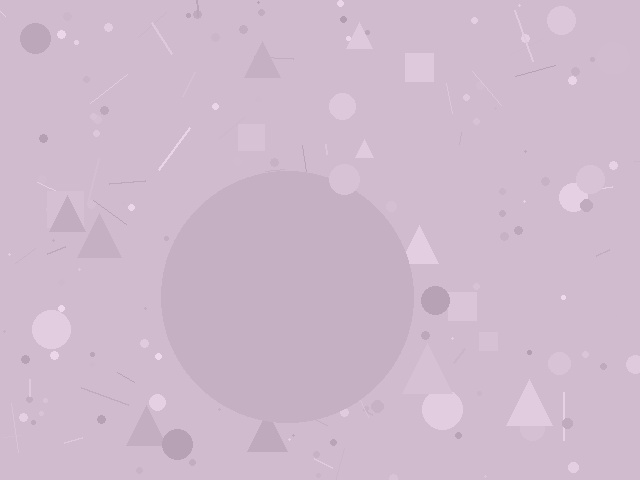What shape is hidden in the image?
A circle is hidden in the image.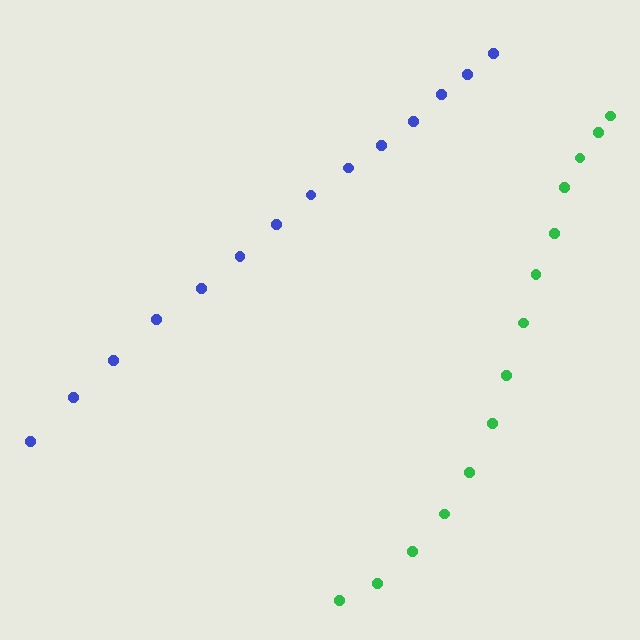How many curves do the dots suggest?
There are 2 distinct paths.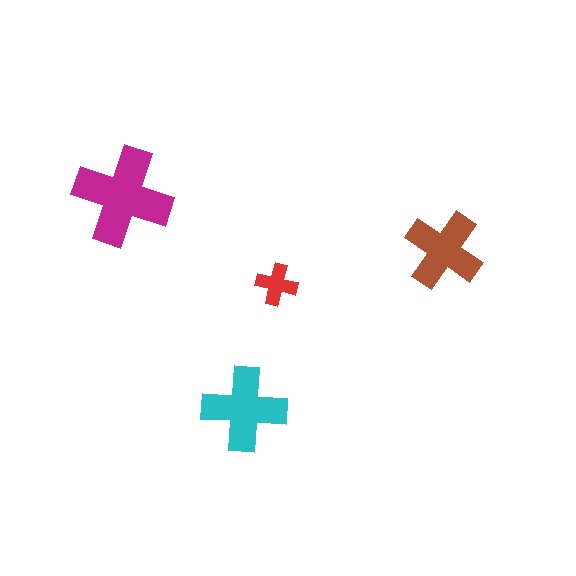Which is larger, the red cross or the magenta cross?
The magenta one.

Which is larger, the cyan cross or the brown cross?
The cyan one.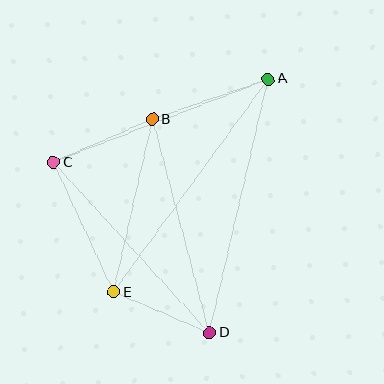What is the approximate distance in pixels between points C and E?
The distance between C and E is approximately 143 pixels.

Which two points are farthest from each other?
Points A and E are farthest from each other.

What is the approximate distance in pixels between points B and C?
The distance between B and C is approximately 108 pixels.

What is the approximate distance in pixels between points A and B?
The distance between A and B is approximately 123 pixels.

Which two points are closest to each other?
Points D and E are closest to each other.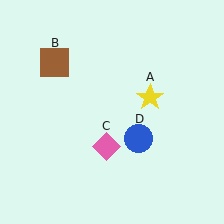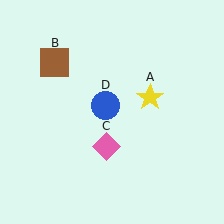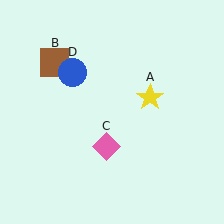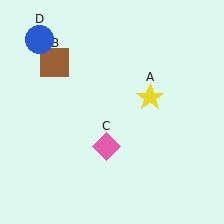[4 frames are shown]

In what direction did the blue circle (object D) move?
The blue circle (object D) moved up and to the left.